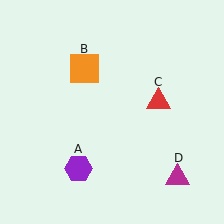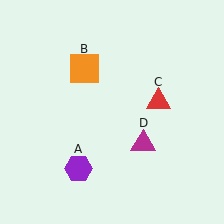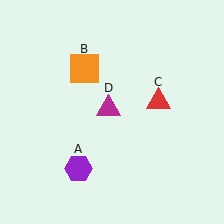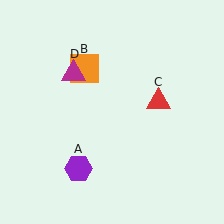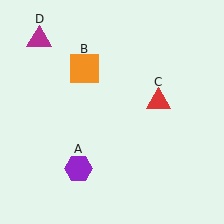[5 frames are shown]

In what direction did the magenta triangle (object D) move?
The magenta triangle (object D) moved up and to the left.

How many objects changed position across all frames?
1 object changed position: magenta triangle (object D).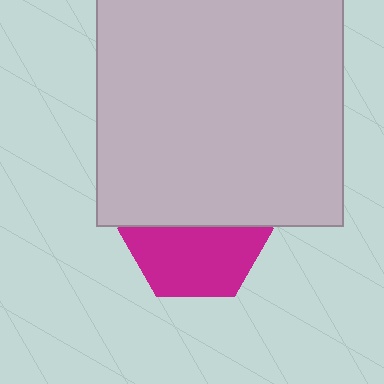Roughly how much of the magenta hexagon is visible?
About half of it is visible (roughly 51%).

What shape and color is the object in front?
The object in front is a light gray square.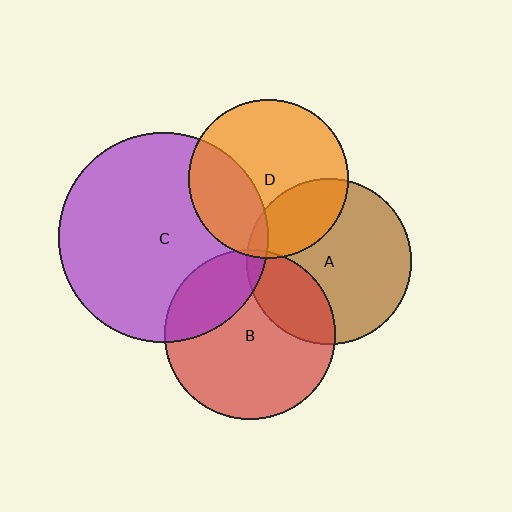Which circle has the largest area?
Circle C (purple).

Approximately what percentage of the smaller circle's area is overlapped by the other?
Approximately 30%.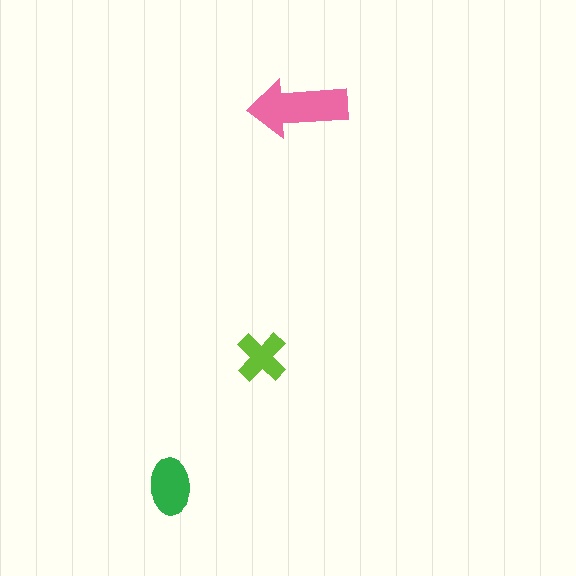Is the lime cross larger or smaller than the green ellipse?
Smaller.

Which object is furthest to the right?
The pink arrow is rightmost.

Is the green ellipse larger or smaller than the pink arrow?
Smaller.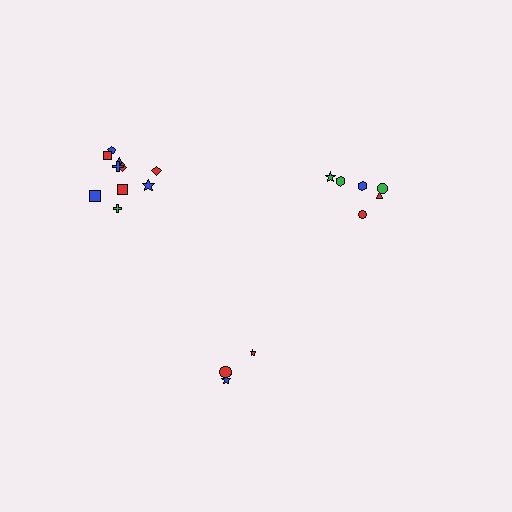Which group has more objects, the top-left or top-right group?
The top-left group.